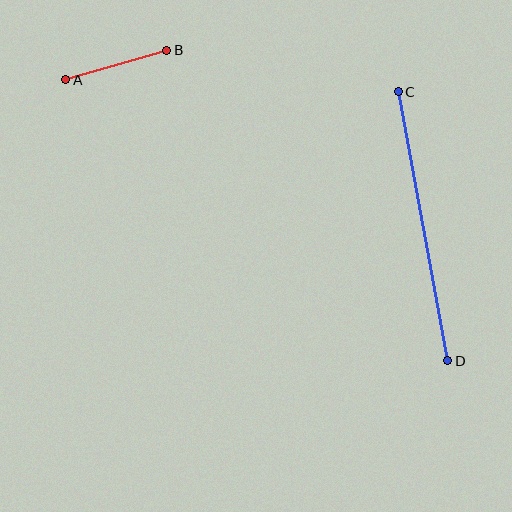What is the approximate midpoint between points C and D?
The midpoint is at approximately (423, 226) pixels.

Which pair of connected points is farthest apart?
Points C and D are farthest apart.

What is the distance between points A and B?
The distance is approximately 105 pixels.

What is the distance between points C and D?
The distance is approximately 274 pixels.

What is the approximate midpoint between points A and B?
The midpoint is at approximately (116, 65) pixels.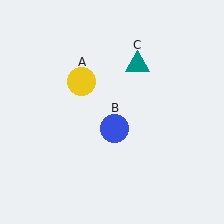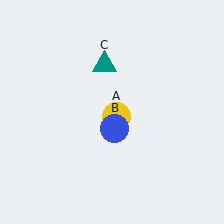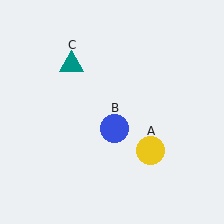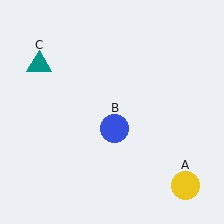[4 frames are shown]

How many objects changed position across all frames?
2 objects changed position: yellow circle (object A), teal triangle (object C).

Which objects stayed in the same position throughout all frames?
Blue circle (object B) remained stationary.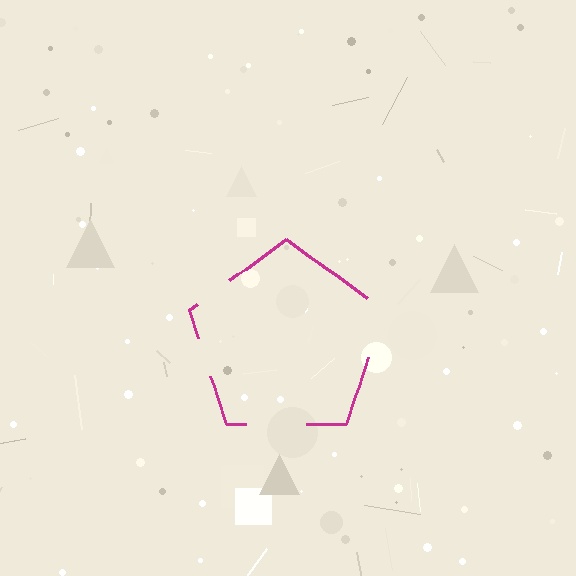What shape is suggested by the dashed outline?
The dashed outline suggests a pentagon.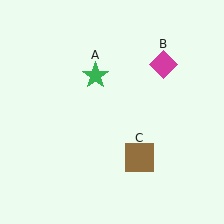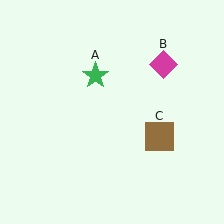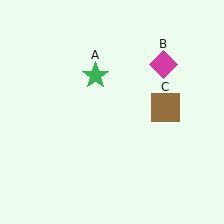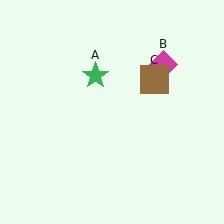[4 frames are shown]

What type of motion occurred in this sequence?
The brown square (object C) rotated counterclockwise around the center of the scene.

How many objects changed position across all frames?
1 object changed position: brown square (object C).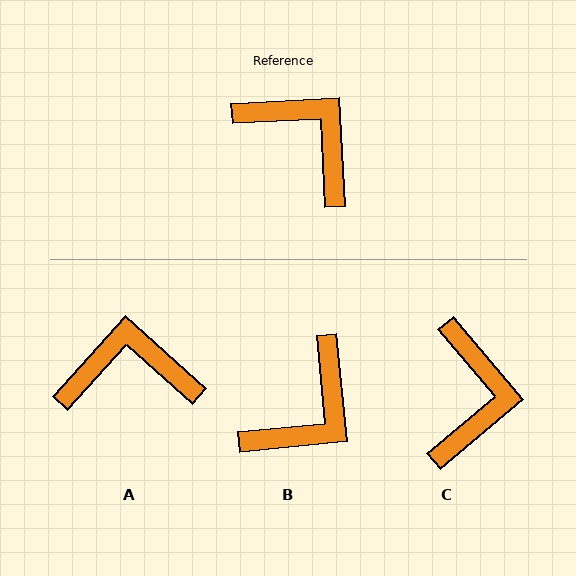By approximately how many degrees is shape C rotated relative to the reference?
Approximately 53 degrees clockwise.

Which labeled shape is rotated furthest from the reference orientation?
B, about 87 degrees away.